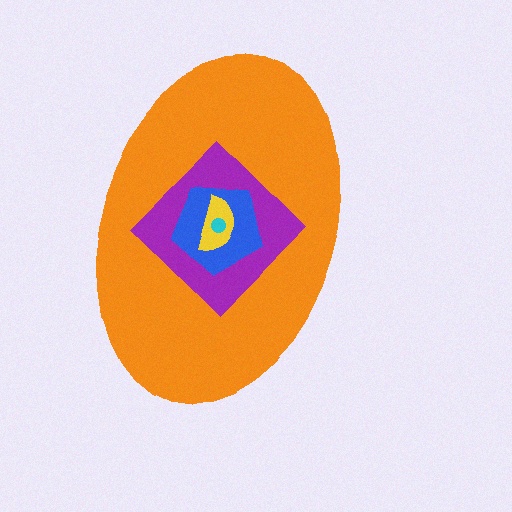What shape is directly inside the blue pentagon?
The yellow semicircle.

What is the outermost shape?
The orange ellipse.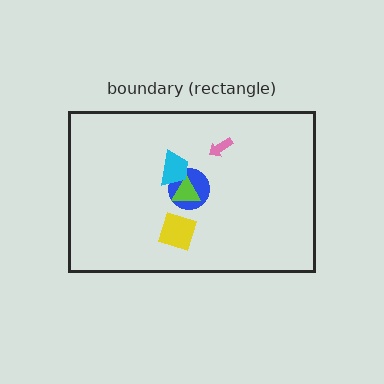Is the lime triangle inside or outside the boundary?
Inside.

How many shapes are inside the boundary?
5 inside, 0 outside.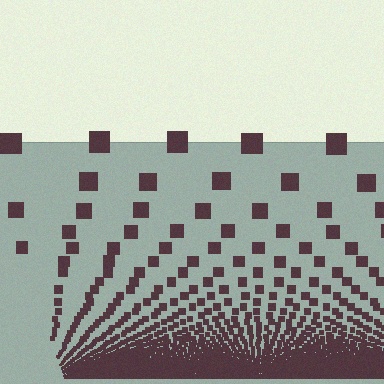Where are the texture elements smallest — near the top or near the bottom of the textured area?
Near the bottom.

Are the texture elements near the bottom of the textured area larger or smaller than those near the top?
Smaller. The gradient is inverted — elements near the bottom are smaller and denser.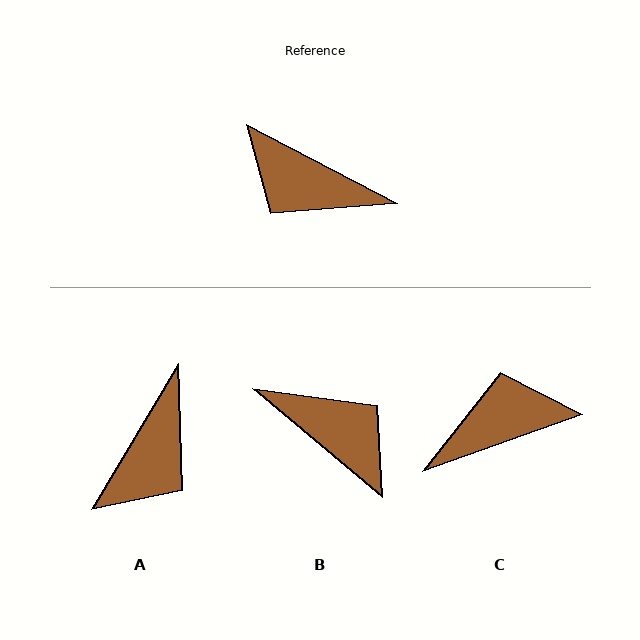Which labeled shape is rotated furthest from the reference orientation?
B, about 168 degrees away.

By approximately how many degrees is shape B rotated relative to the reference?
Approximately 168 degrees counter-clockwise.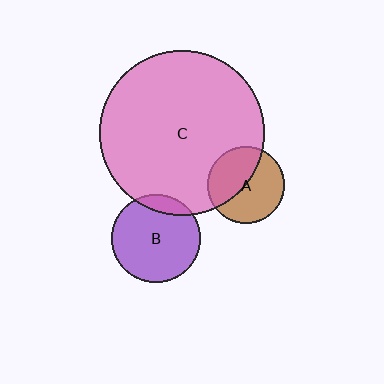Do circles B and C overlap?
Yes.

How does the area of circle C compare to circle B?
Approximately 3.5 times.